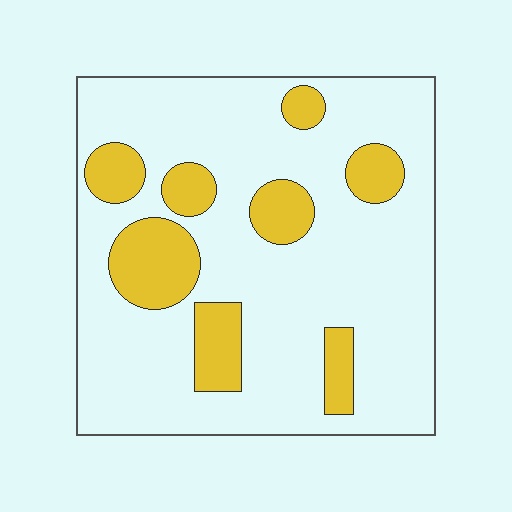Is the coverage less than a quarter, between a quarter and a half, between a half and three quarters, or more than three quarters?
Less than a quarter.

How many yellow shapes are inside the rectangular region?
8.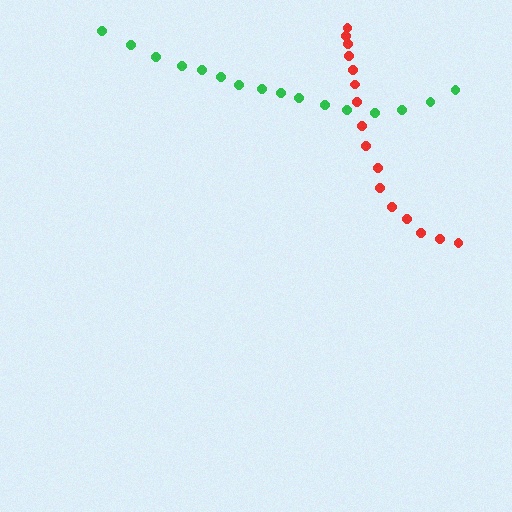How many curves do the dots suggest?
There are 2 distinct paths.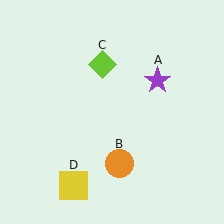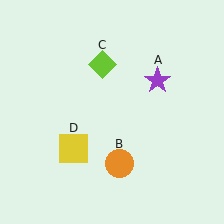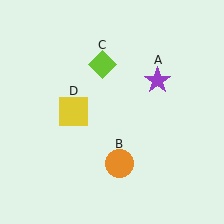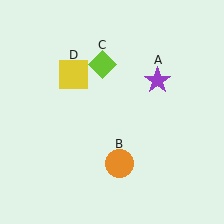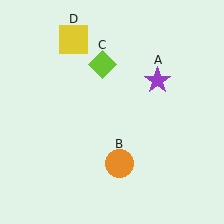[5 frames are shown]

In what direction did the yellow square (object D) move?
The yellow square (object D) moved up.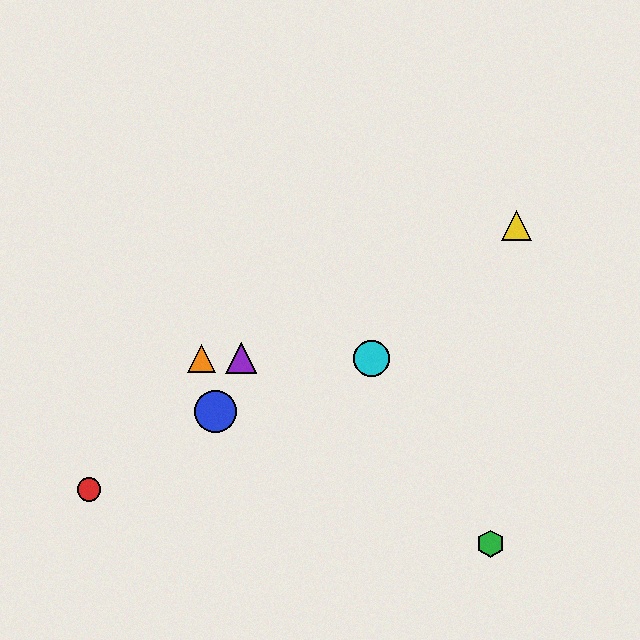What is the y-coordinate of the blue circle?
The blue circle is at y≈411.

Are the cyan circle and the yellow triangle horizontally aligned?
No, the cyan circle is at y≈358 and the yellow triangle is at y≈225.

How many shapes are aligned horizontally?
3 shapes (the purple triangle, the orange triangle, the cyan circle) are aligned horizontally.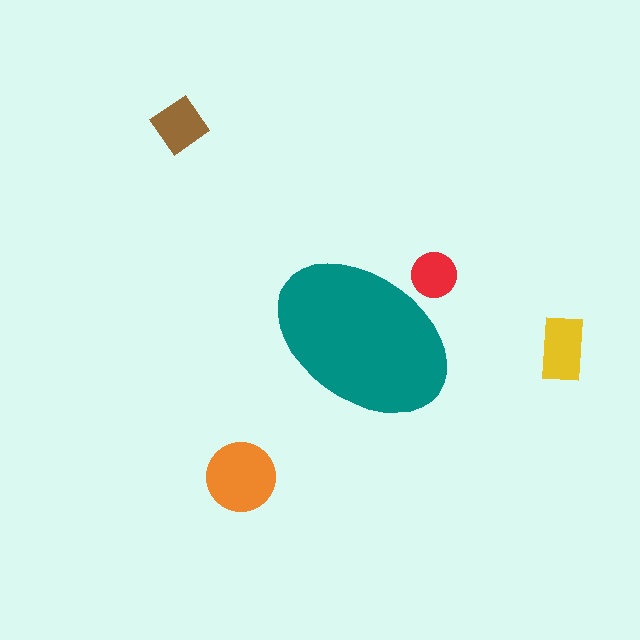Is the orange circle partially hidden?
No, the orange circle is fully visible.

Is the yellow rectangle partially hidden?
No, the yellow rectangle is fully visible.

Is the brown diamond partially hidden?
No, the brown diamond is fully visible.